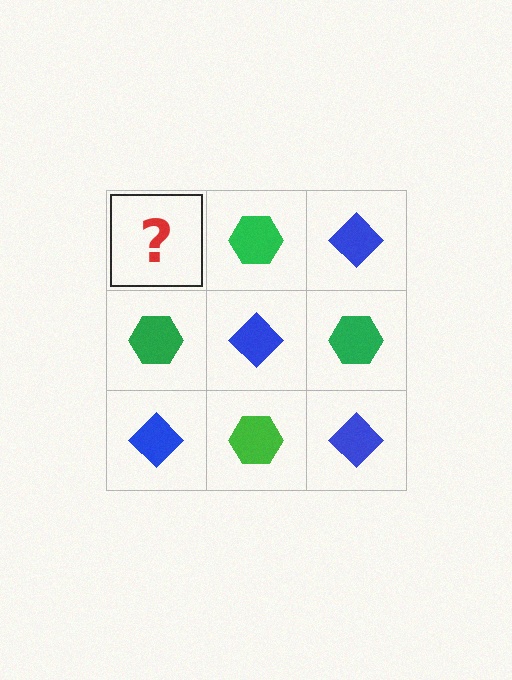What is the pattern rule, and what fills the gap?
The rule is that it alternates blue diamond and green hexagon in a checkerboard pattern. The gap should be filled with a blue diamond.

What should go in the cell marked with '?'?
The missing cell should contain a blue diamond.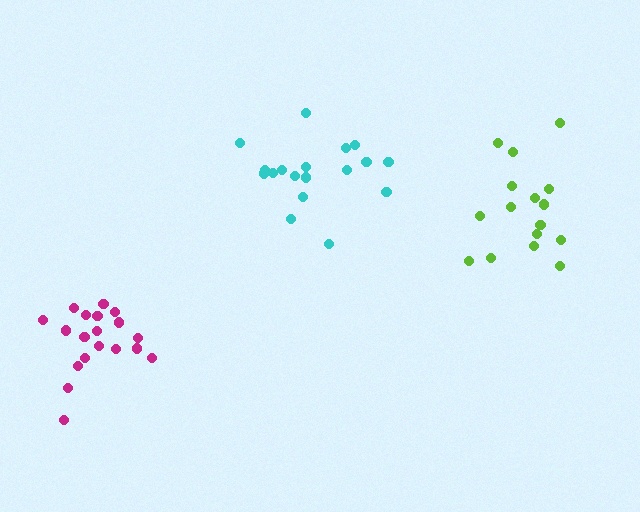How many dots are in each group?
Group 1: 16 dots, Group 2: 18 dots, Group 3: 19 dots (53 total).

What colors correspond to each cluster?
The clusters are colored: lime, cyan, magenta.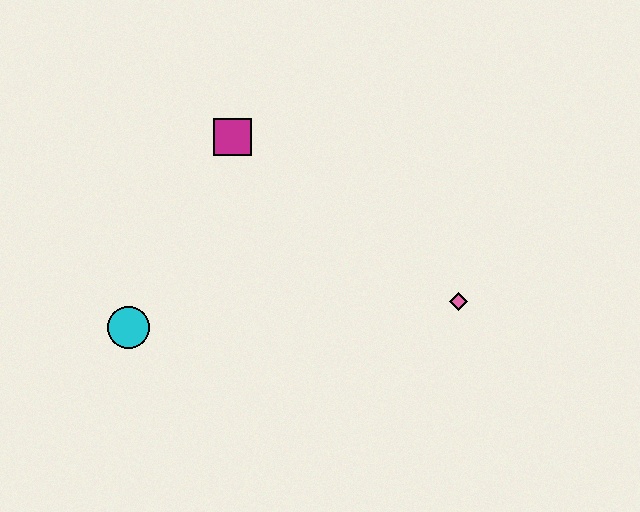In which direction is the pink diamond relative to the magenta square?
The pink diamond is to the right of the magenta square.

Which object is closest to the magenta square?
The cyan circle is closest to the magenta square.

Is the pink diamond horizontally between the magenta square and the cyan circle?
No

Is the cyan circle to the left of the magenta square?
Yes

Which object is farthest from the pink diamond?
The cyan circle is farthest from the pink diamond.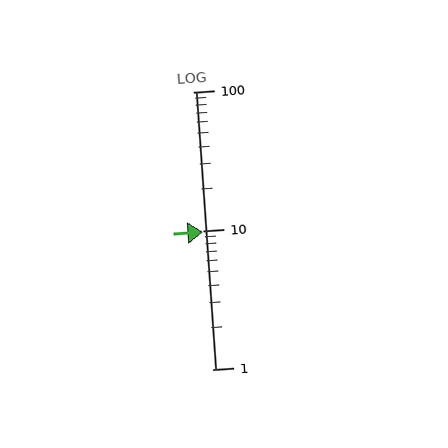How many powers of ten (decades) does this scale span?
The scale spans 2 decades, from 1 to 100.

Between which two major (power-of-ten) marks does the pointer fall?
The pointer is between 1 and 10.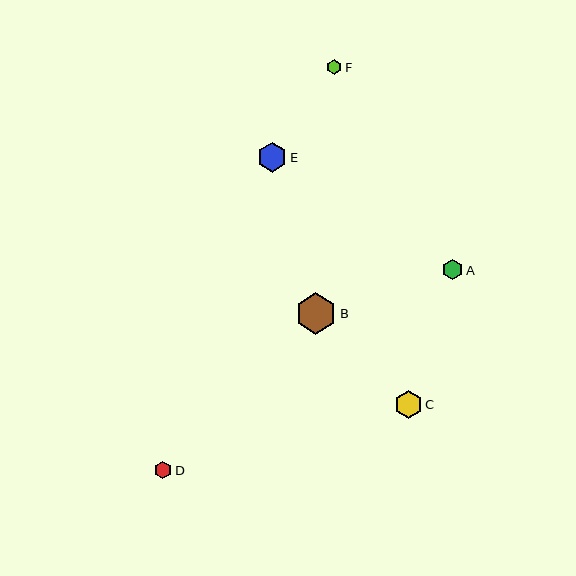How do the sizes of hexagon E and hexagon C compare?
Hexagon E and hexagon C are approximately the same size.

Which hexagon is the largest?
Hexagon B is the largest with a size of approximately 41 pixels.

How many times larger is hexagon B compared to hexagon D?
Hexagon B is approximately 2.4 times the size of hexagon D.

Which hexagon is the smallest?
Hexagon F is the smallest with a size of approximately 15 pixels.